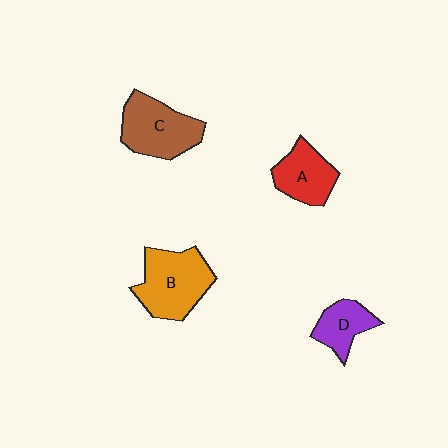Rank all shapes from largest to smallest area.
From largest to smallest: B (orange), C (brown), A (red), D (purple).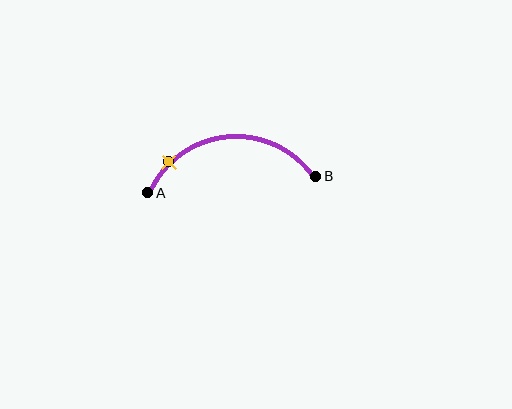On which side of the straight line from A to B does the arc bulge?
The arc bulges above the straight line connecting A and B.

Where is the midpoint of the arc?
The arc midpoint is the point on the curve farthest from the straight line joining A and B. It sits above that line.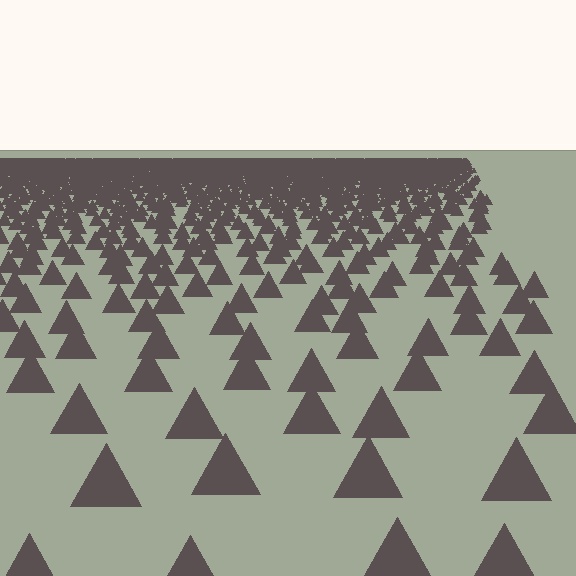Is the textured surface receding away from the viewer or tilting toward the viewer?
The surface is receding away from the viewer. Texture elements get smaller and denser toward the top.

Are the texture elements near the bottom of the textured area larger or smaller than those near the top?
Larger. Near the bottom, elements are closer to the viewer and appear at a bigger on-screen size.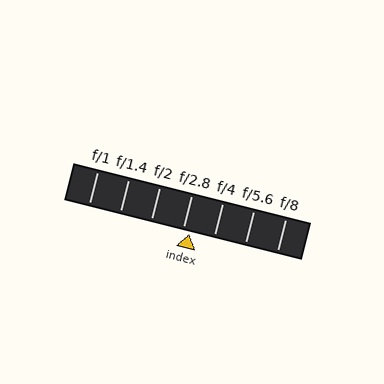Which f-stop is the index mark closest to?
The index mark is closest to f/2.8.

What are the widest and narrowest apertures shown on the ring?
The widest aperture shown is f/1 and the narrowest is f/8.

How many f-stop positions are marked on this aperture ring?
There are 7 f-stop positions marked.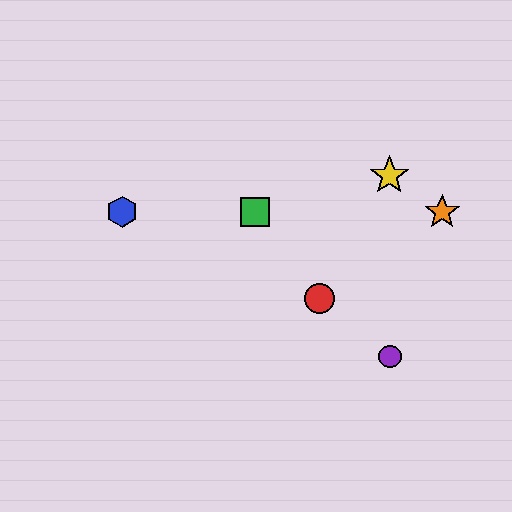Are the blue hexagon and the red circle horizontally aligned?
No, the blue hexagon is at y≈212 and the red circle is at y≈299.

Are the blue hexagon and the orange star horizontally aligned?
Yes, both are at y≈212.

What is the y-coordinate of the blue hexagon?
The blue hexagon is at y≈212.